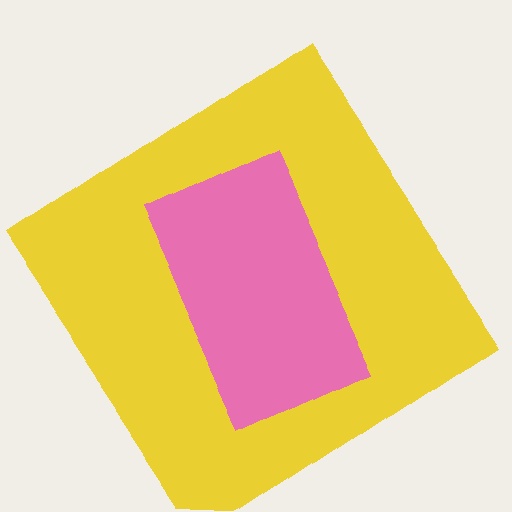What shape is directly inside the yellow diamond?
The pink rectangle.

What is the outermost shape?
The yellow diamond.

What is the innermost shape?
The pink rectangle.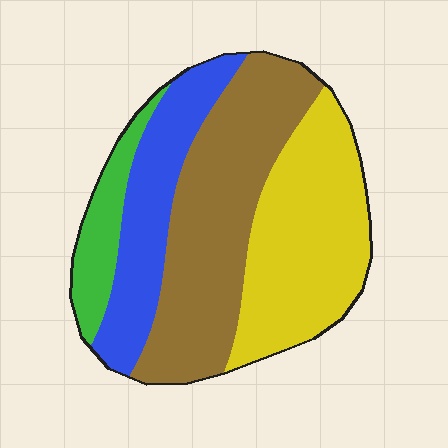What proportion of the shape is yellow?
Yellow covers about 30% of the shape.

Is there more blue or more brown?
Brown.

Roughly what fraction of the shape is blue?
Blue covers about 20% of the shape.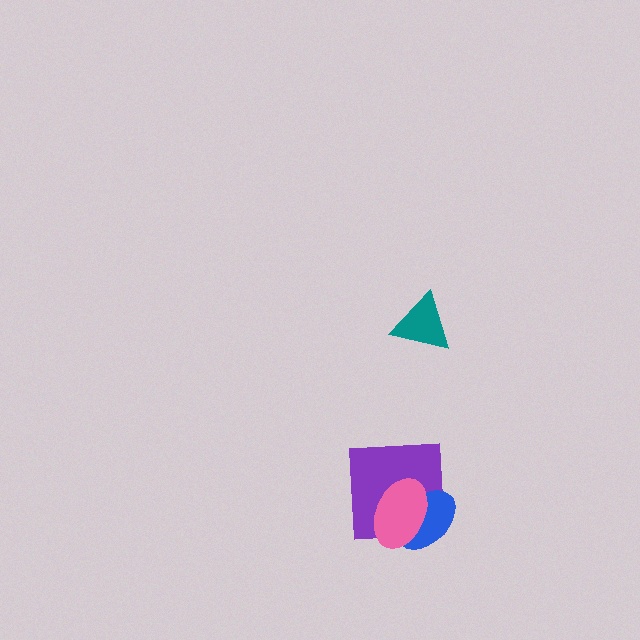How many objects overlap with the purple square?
2 objects overlap with the purple square.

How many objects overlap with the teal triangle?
0 objects overlap with the teal triangle.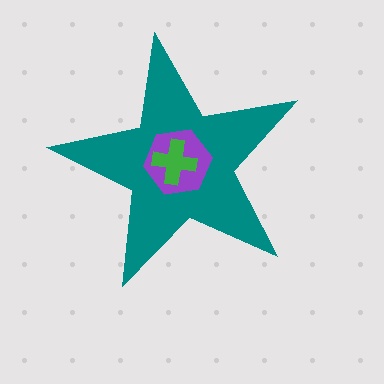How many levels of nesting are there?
3.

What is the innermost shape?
The green cross.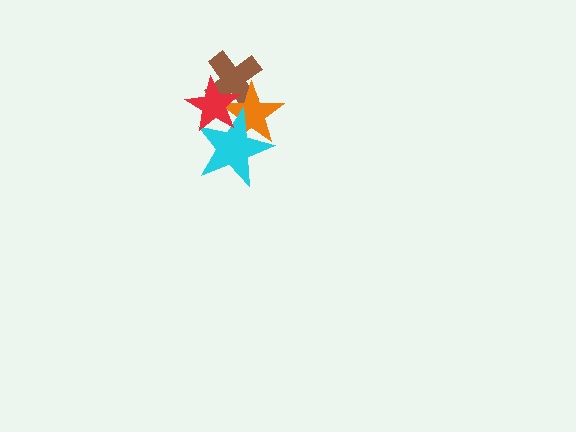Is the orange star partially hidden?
Yes, it is partially covered by another shape.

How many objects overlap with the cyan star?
2 objects overlap with the cyan star.